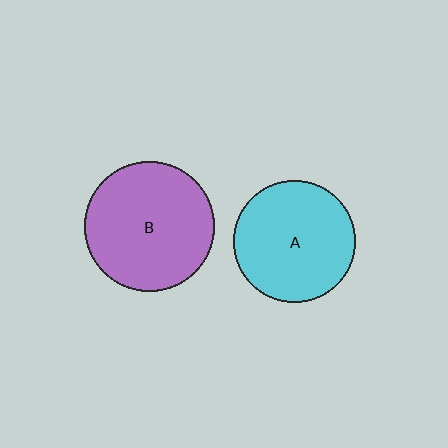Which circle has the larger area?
Circle B (purple).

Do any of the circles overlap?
No, none of the circles overlap.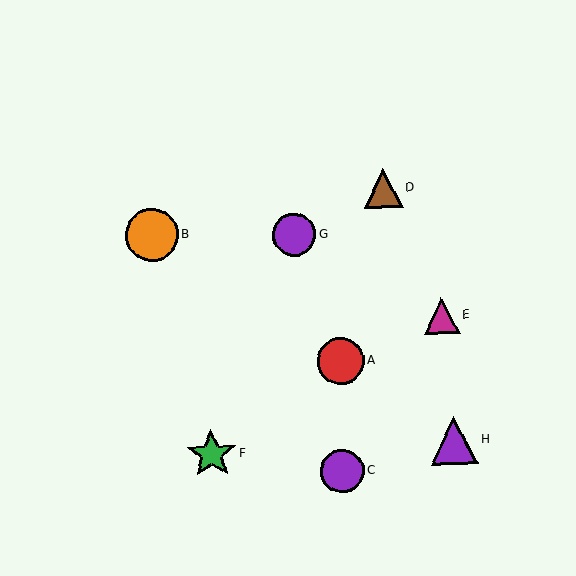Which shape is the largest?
The orange circle (labeled B) is the largest.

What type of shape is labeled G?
Shape G is a purple circle.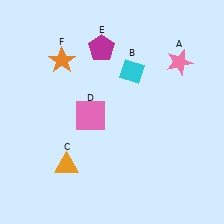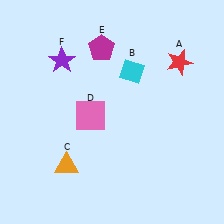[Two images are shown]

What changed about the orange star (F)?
In Image 1, F is orange. In Image 2, it changed to purple.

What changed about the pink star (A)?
In Image 1, A is pink. In Image 2, it changed to red.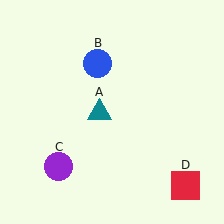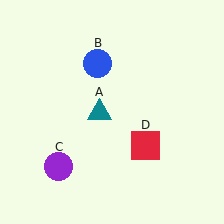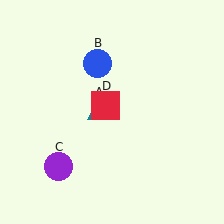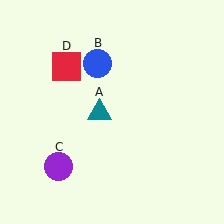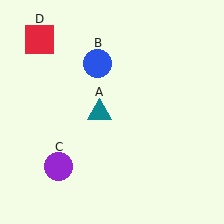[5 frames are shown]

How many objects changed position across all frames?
1 object changed position: red square (object D).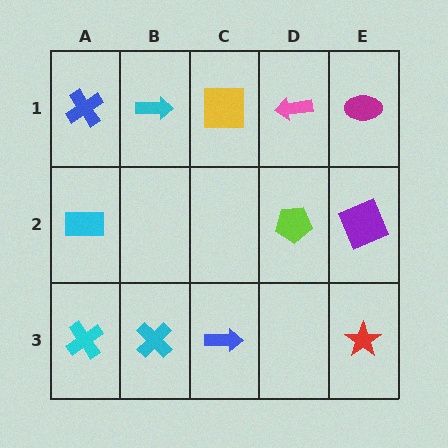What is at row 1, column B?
A cyan arrow.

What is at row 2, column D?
A lime pentagon.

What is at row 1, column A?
A blue cross.